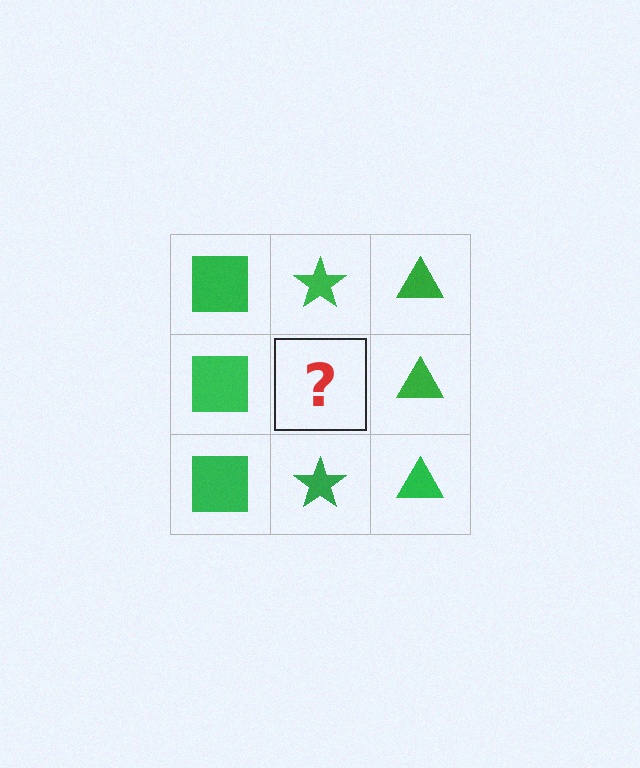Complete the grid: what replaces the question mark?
The question mark should be replaced with a green star.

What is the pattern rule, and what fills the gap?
The rule is that each column has a consistent shape. The gap should be filled with a green star.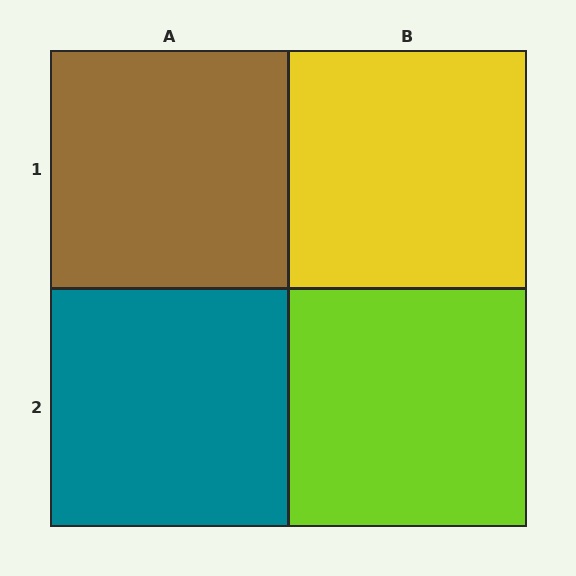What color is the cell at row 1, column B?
Yellow.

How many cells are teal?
1 cell is teal.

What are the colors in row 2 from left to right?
Teal, lime.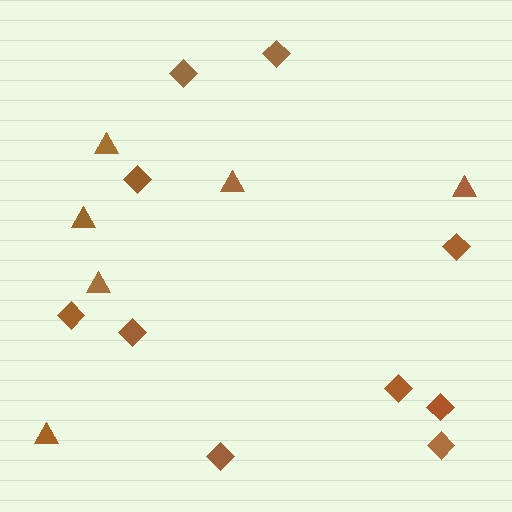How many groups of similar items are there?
There are 2 groups: one group of diamonds (10) and one group of triangles (6).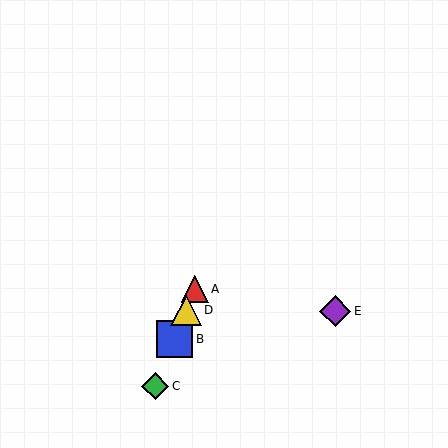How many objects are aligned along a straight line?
4 objects (A, B, C, D) are aligned along a straight line.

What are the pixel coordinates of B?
Object B is at (174, 339).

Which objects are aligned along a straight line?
Objects A, B, C, D are aligned along a straight line.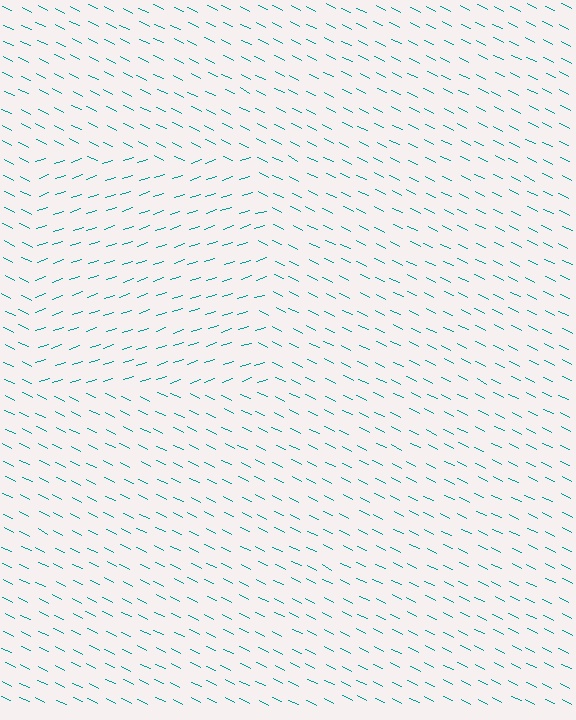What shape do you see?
I see a rectangle.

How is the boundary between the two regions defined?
The boundary is defined purely by a change in line orientation (approximately 45 degrees difference). All lines are the same color and thickness.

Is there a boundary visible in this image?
Yes, there is a texture boundary formed by a change in line orientation.